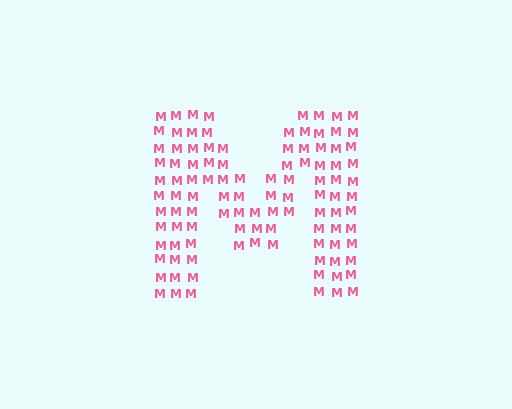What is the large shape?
The large shape is the letter M.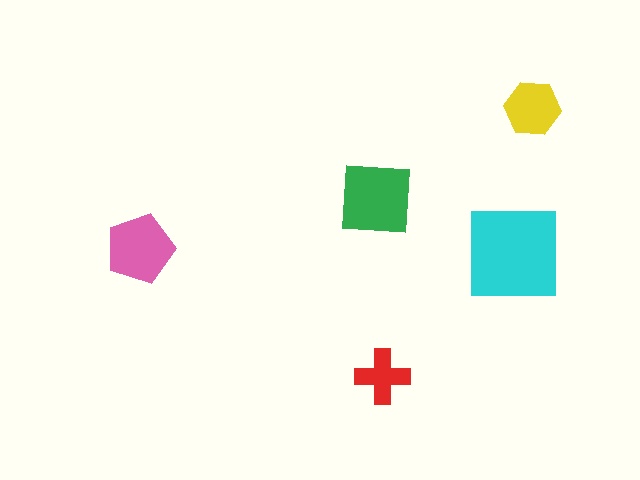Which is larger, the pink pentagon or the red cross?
The pink pentagon.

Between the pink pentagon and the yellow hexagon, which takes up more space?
The pink pentagon.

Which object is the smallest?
The red cross.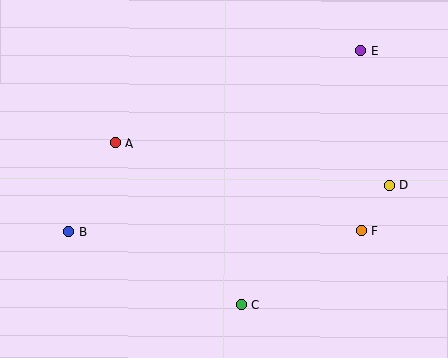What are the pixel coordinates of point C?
Point C is at (242, 305).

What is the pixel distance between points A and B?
The distance between A and B is 100 pixels.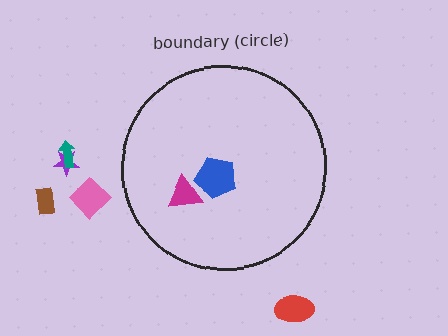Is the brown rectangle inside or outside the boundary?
Outside.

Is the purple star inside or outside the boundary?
Outside.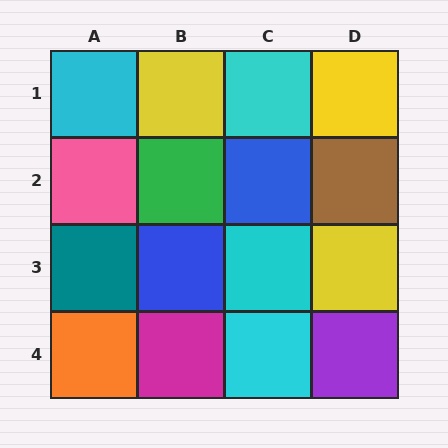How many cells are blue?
2 cells are blue.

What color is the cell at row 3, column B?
Blue.